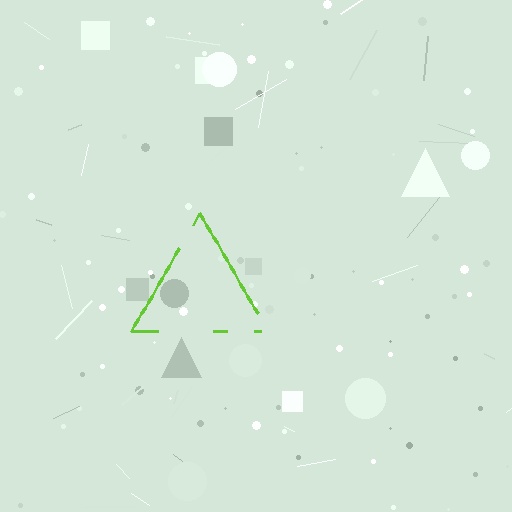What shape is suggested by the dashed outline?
The dashed outline suggests a triangle.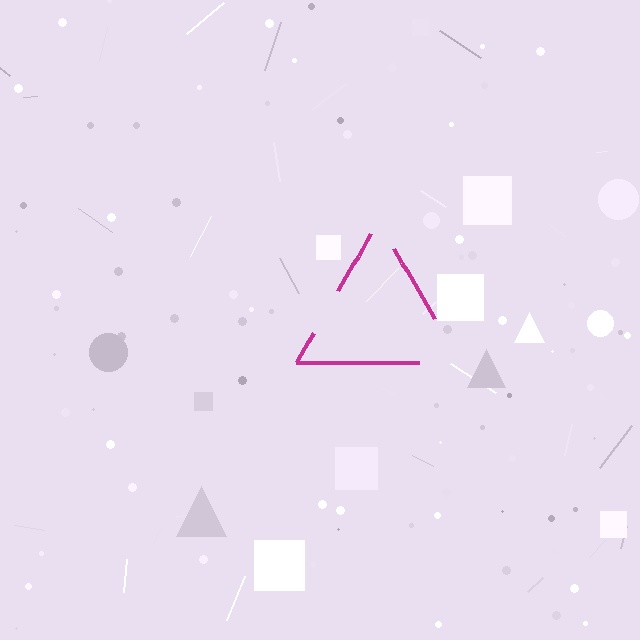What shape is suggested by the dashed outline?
The dashed outline suggests a triangle.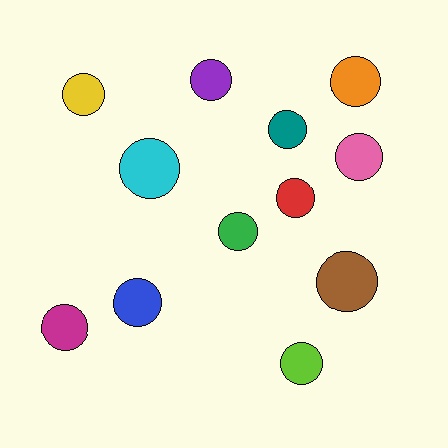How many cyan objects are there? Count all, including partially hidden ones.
There is 1 cyan object.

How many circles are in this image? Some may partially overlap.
There are 12 circles.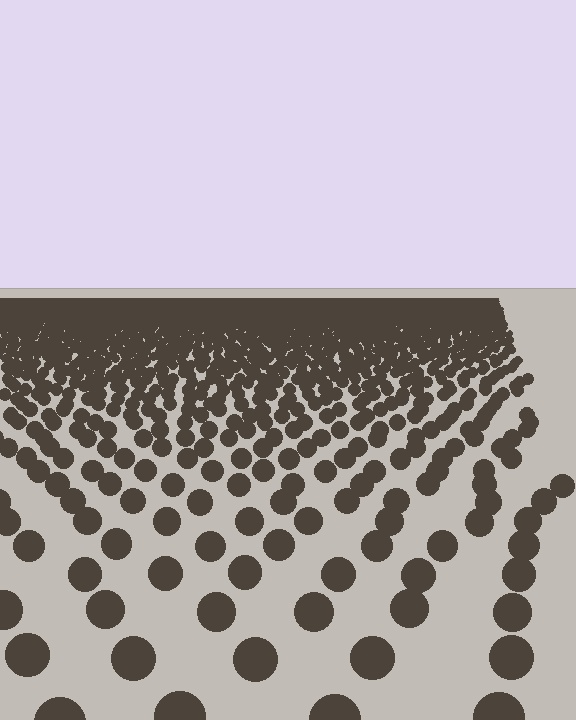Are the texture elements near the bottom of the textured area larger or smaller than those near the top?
Larger. Near the bottom, elements are closer to the viewer and appear at a bigger on-screen size.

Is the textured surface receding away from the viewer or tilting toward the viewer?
The surface is receding away from the viewer. Texture elements get smaller and denser toward the top.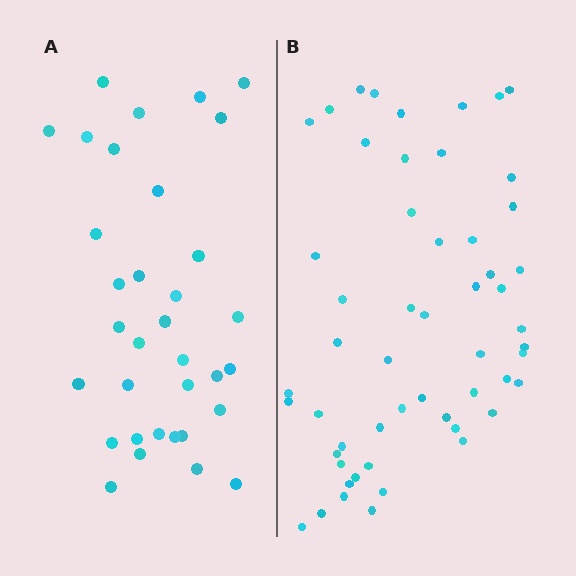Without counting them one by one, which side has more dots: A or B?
Region B (the right region) has more dots.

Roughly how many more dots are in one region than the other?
Region B has approximately 20 more dots than region A.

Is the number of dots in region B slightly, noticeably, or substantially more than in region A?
Region B has substantially more. The ratio is roughly 1.6 to 1.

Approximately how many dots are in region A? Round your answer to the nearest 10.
About 30 dots. (The exact count is 34, which rounds to 30.)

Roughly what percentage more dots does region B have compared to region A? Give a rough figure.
About 60% more.